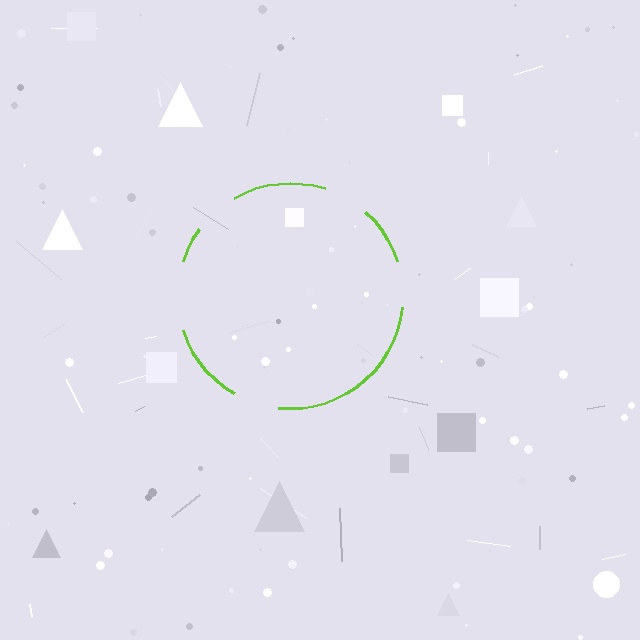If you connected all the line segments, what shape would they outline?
They would outline a circle.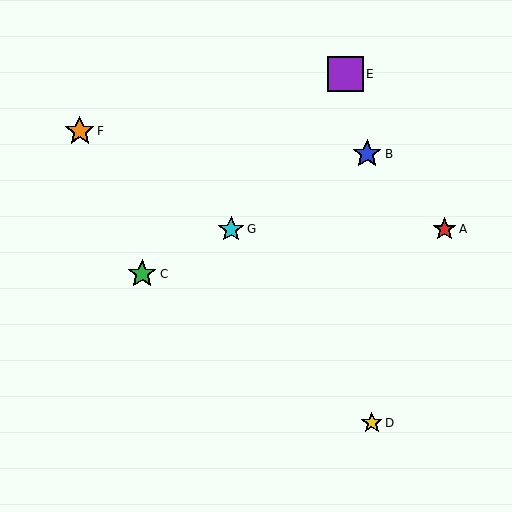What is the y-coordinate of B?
Object B is at y≈154.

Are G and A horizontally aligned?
Yes, both are at y≈229.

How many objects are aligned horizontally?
2 objects (A, G) are aligned horizontally.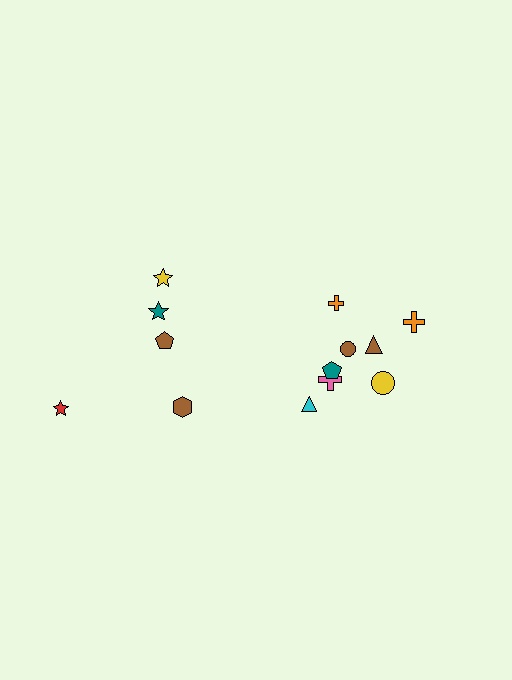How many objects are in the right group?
There are 8 objects.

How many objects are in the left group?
There are 5 objects.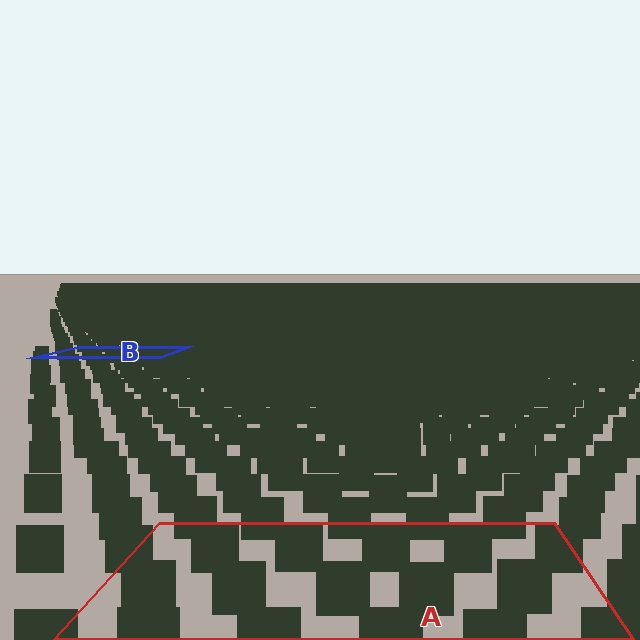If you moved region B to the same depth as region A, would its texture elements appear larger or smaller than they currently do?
They would appear larger. At a closer depth, the same texture elements are projected at a bigger on-screen size.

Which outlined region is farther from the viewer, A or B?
Region B is farther from the viewer — the texture elements inside it appear smaller and more densely packed.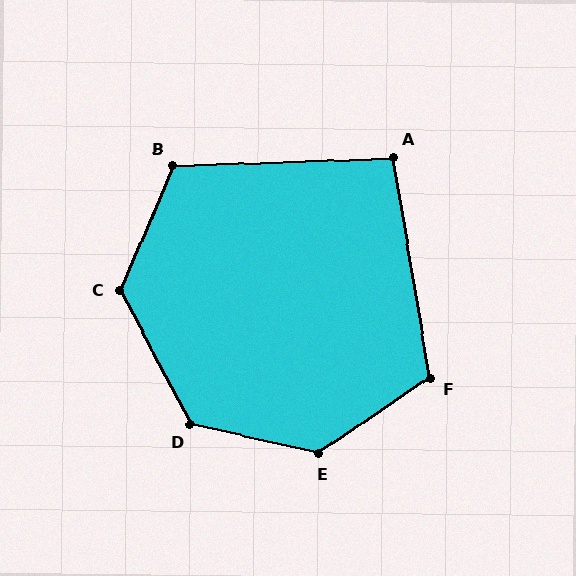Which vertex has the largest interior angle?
E, at approximately 133 degrees.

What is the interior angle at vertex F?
Approximately 115 degrees (obtuse).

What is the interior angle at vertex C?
Approximately 129 degrees (obtuse).